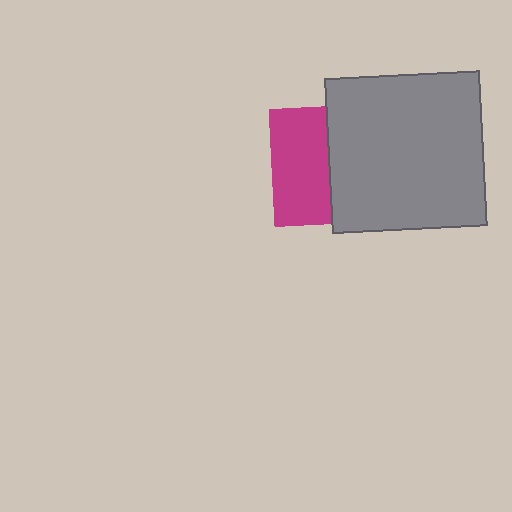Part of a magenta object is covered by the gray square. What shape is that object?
It is a square.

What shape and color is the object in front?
The object in front is a gray square.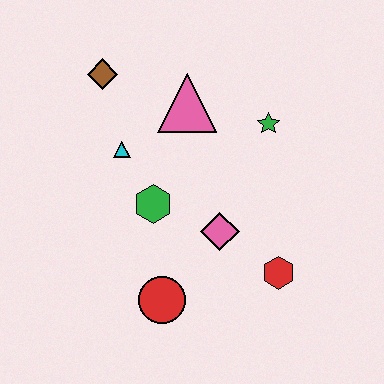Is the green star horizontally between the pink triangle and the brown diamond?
No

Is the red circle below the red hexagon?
Yes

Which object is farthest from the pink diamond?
The brown diamond is farthest from the pink diamond.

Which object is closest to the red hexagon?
The pink diamond is closest to the red hexagon.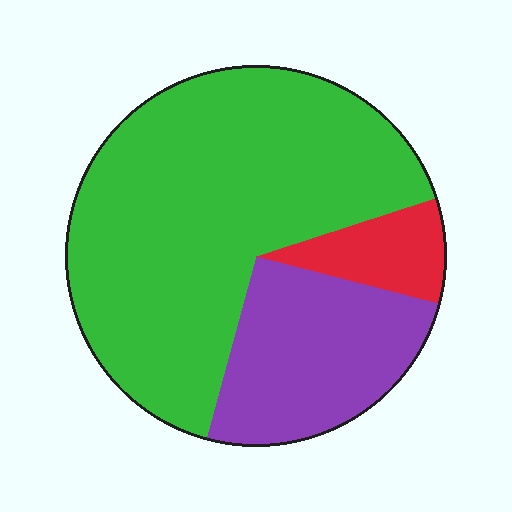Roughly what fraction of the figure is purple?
Purple takes up about one quarter (1/4) of the figure.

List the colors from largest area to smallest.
From largest to smallest: green, purple, red.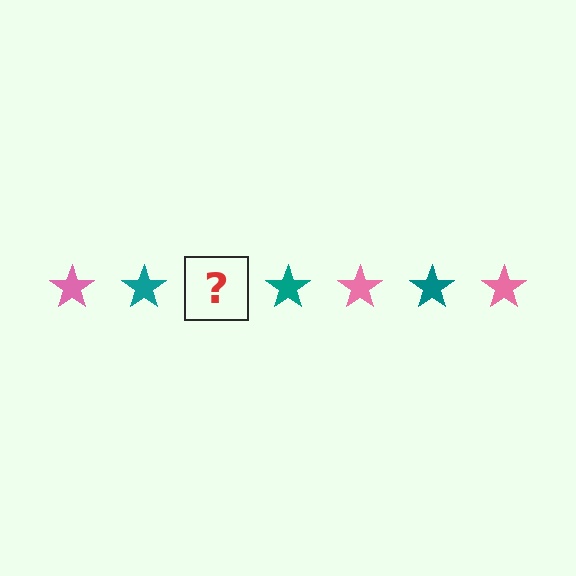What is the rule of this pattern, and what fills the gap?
The rule is that the pattern cycles through pink, teal stars. The gap should be filled with a pink star.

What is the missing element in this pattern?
The missing element is a pink star.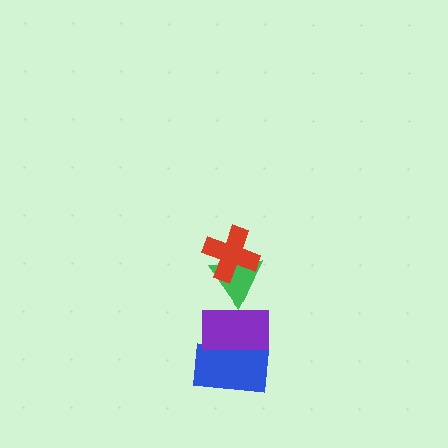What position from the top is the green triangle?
The green triangle is 2nd from the top.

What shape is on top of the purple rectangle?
The green triangle is on top of the purple rectangle.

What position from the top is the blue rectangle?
The blue rectangle is 4th from the top.